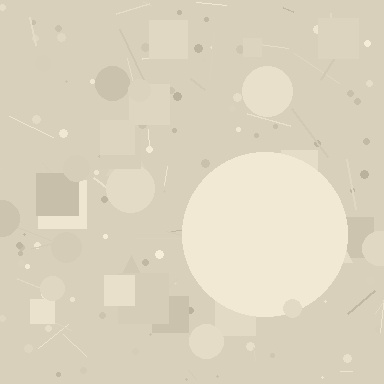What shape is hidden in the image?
A circle is hidden in the image.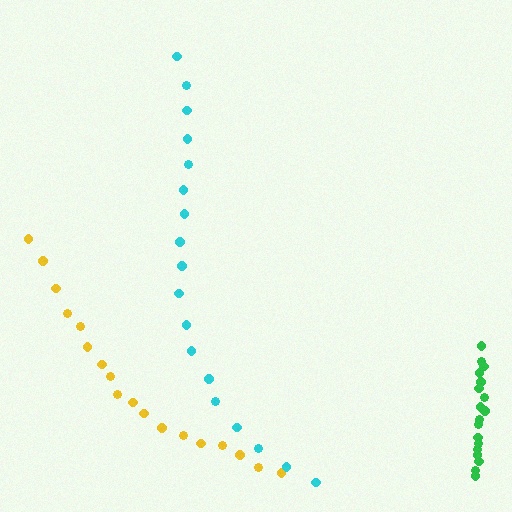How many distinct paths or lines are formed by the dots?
There are 3 distinct paths.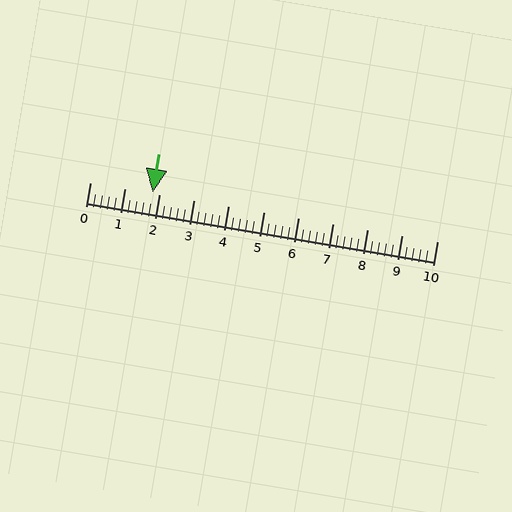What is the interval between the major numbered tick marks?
The major tick marks are spaced 1 units apart.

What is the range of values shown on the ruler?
The ruler shows values from 0 to 10.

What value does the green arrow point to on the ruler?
The green arrow points to approximately 1.8.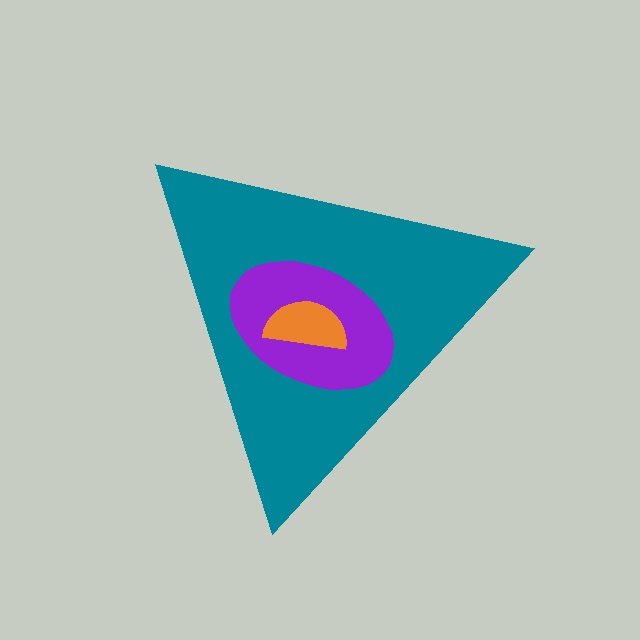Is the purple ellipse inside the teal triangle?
Yes.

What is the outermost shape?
The teal triangle.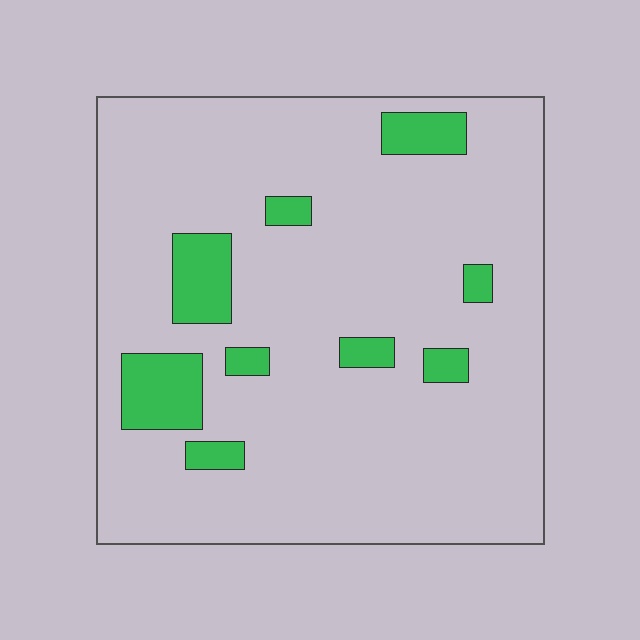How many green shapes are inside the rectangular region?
9.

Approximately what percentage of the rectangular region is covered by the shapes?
Approximately 10%.